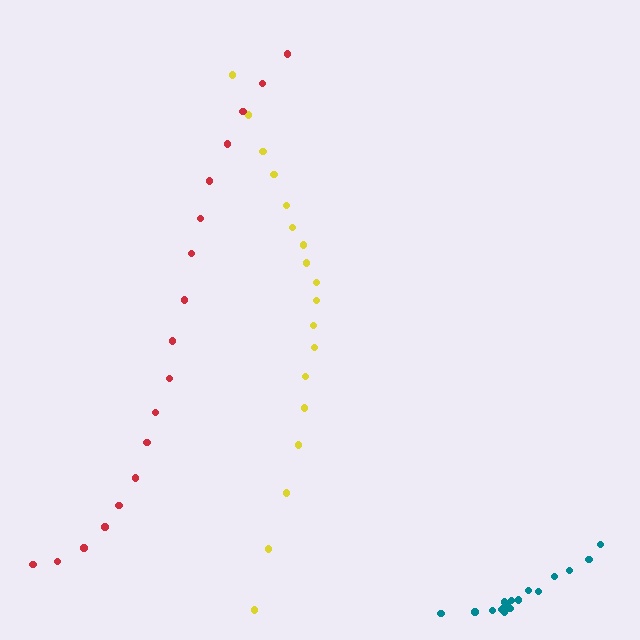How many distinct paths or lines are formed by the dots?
There are 3 distinct paths.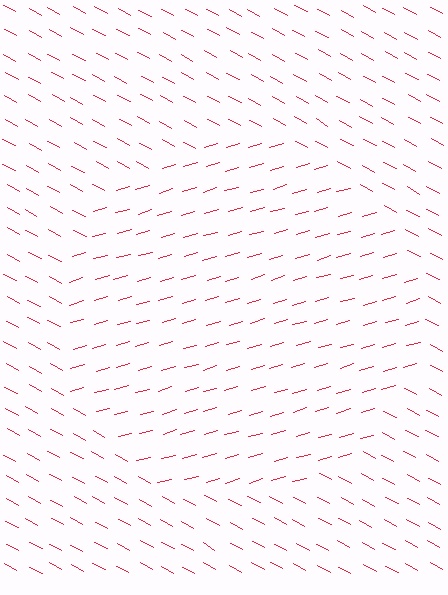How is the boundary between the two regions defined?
The boundary is defined purely by a change in line orientation (approximately 45 degrees difference). All lines are the same color and thickness.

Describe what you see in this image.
The image is filled with small red line segments. A circle region in the image has lines oriented differently from the surrounding lines, creating a visible texture boundary.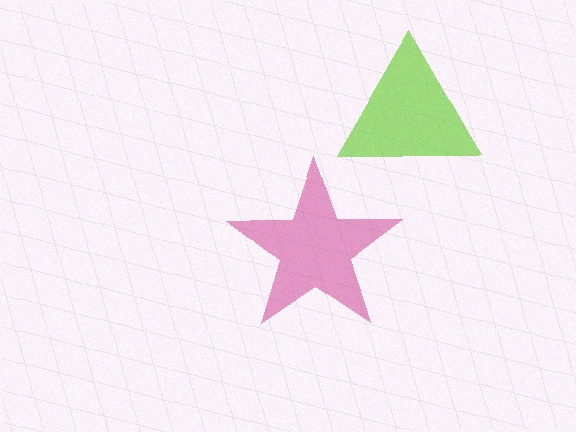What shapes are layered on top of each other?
The layered shapes are: a magenta star, a lime triangle.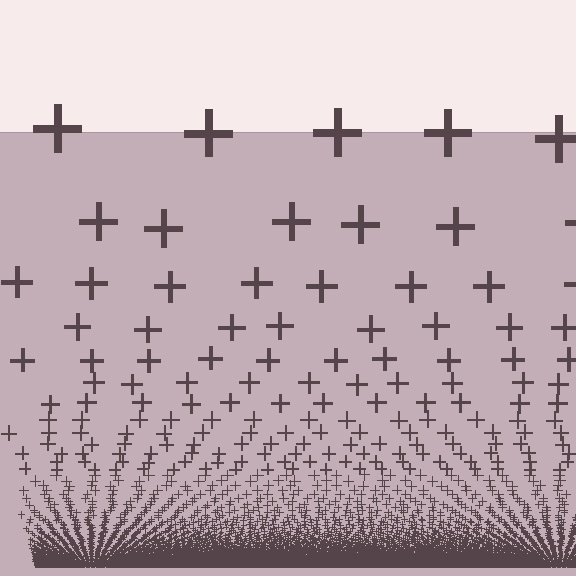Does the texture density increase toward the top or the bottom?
Density increases toward the bottom.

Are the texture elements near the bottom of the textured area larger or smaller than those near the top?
Smaller. The gradient is inverted — elements near the bottom are smaller and denser.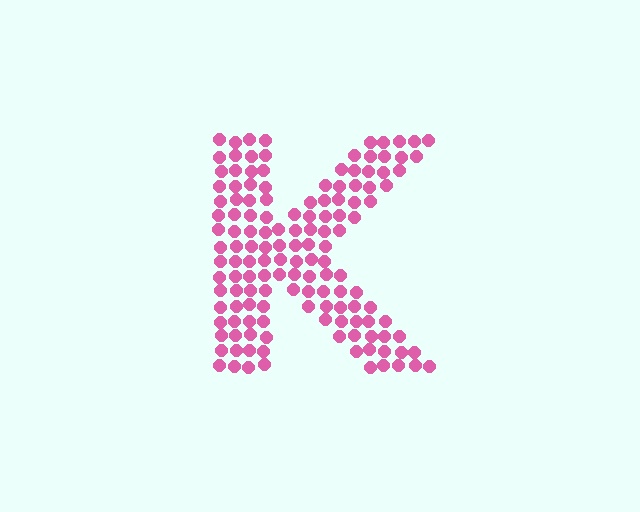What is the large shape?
The large shape is the letter K.